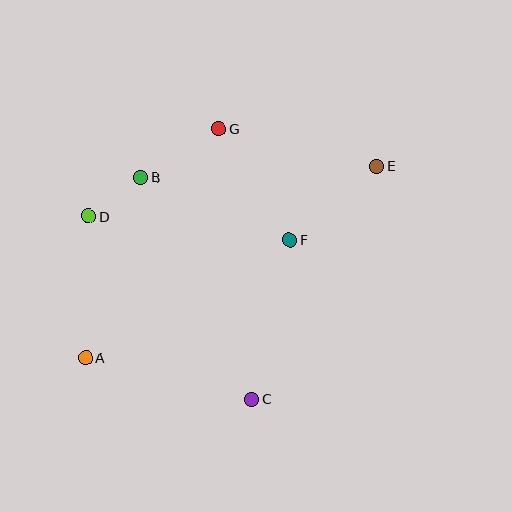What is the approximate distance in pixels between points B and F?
The distance between B and F is approximately 161 pixels.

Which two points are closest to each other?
Points B and D are closest to each other.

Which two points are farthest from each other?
Points A and E are farthest from each other.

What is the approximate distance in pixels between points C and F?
The distance between C and F is approximately 164 pixels.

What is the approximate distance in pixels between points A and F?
The distance between A and F is approximately 236 pixels.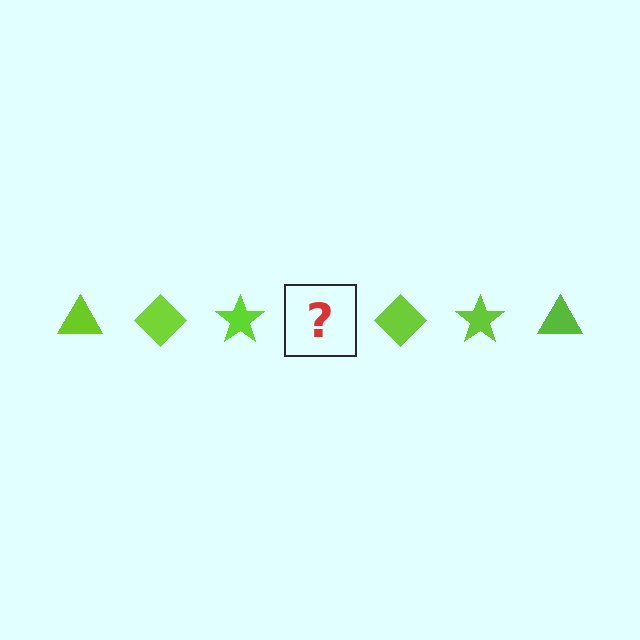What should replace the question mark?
The question mark should be replaced with a lime triangle.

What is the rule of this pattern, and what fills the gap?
The rule is that the pattern cycles through triangle, diamond, star shapes in lime. The gap should be filled with a lime triangle.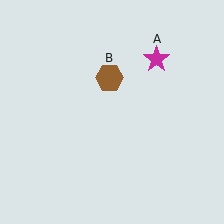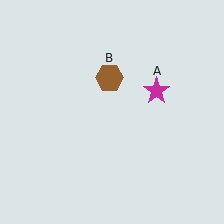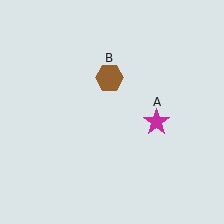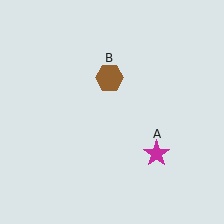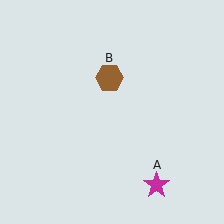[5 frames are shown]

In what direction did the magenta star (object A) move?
The magenta star (object A) moved down.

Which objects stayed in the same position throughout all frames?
Brown hexagon (object B) remained stationary.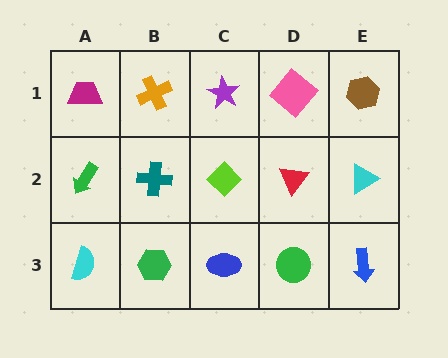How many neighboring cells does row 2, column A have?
3.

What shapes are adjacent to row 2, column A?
A magenta trapezoid (row 1, column A), a cyan semicircle (row 3, column A), a teal cross (row 2, column B).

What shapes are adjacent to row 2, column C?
A purple star (row 1, column C), a blue ellipse (row 3, column C), a teal cross (row 2, column B), a red triangle (row 2, column D).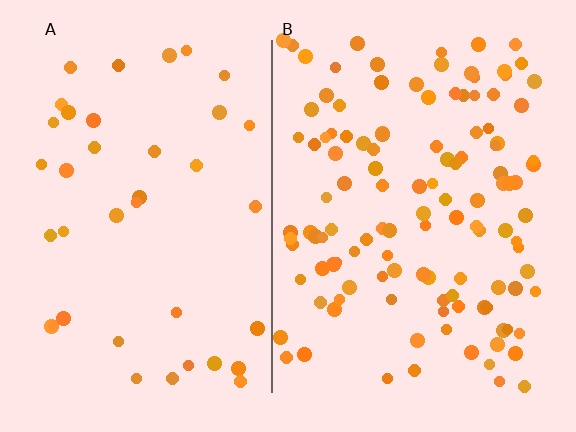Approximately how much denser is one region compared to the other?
Approximately 3.1× — region B over region A.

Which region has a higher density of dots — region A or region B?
B (the right).